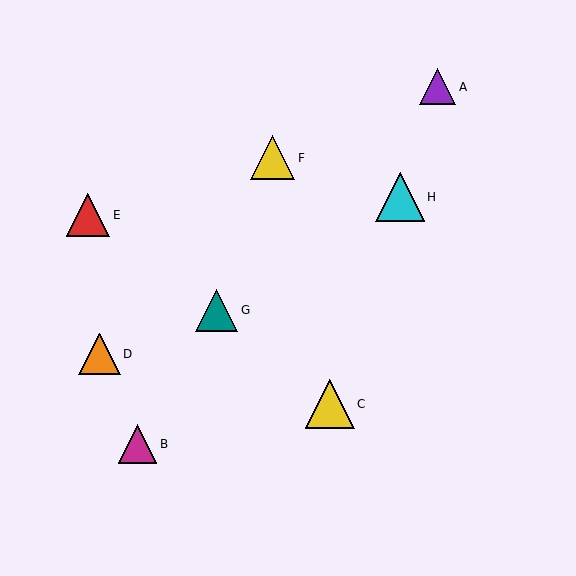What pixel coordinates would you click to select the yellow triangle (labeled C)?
Click at (330, 404) to select the yellow triangle C.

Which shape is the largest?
The yellow triangle (labeled C) is the largest.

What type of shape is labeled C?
Shape C is a yellow triangle.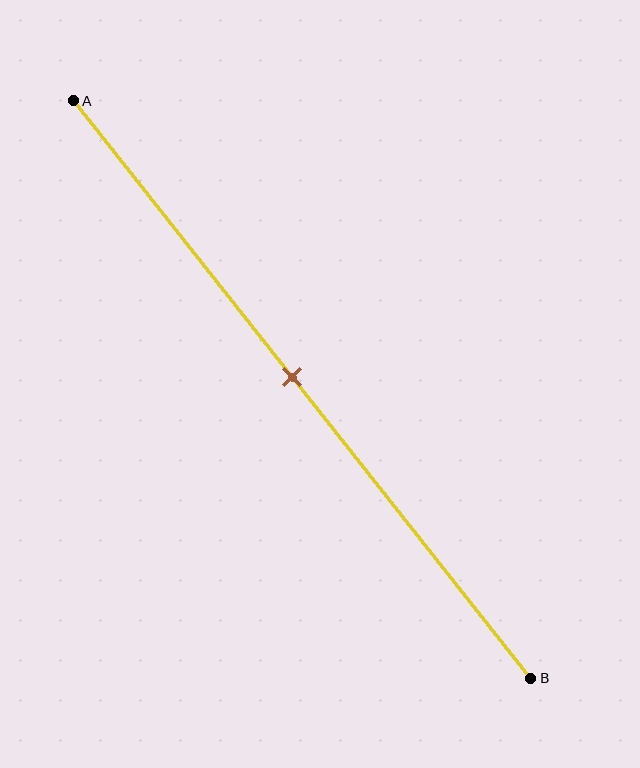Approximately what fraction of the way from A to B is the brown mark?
The brown mark is approximately 50% of the way from A to B.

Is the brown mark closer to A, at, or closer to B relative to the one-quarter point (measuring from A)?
The brown mark is closer to point B than the one-quarter point of segment AB.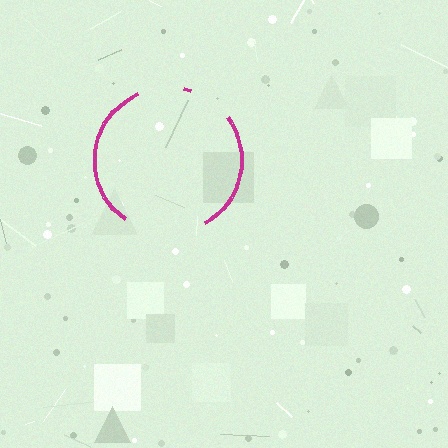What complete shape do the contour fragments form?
The contour fragments form a circle.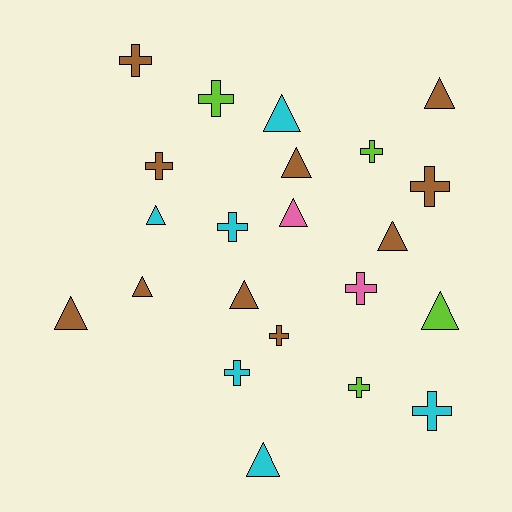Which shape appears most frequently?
Cross, with 11 objects.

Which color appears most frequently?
Brown, with 10 objects.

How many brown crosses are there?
There are 4 brown crosses.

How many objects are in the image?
There are 22 objects.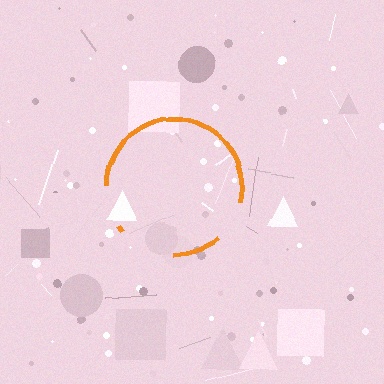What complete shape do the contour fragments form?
The contour fragments form a circle.